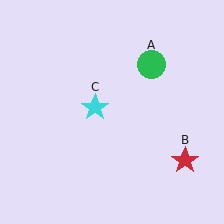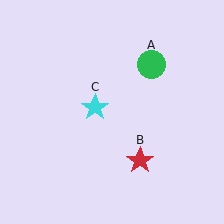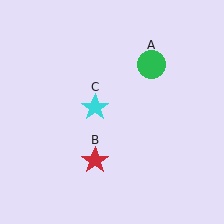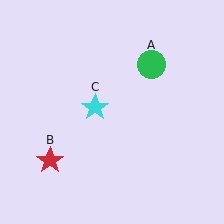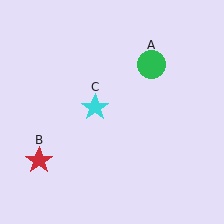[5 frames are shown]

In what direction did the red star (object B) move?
The red star (object B) moved left.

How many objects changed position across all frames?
1 object changed position: red star (object B).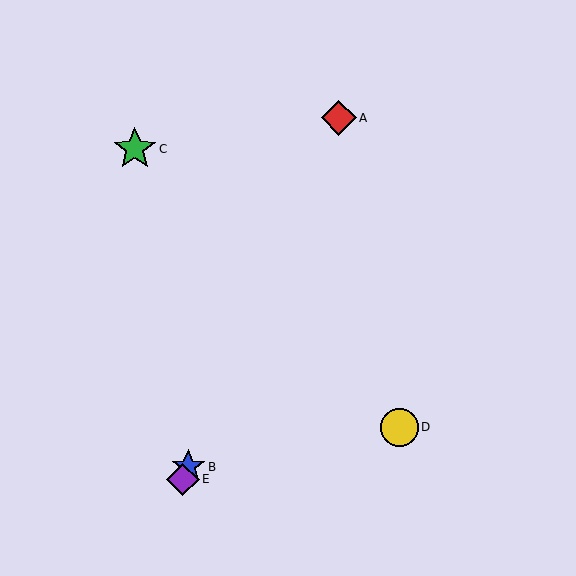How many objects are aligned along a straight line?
3 objects (A, B, E) are aligned along a straight line.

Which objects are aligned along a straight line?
Objects A, B, E are aligned along a straight line.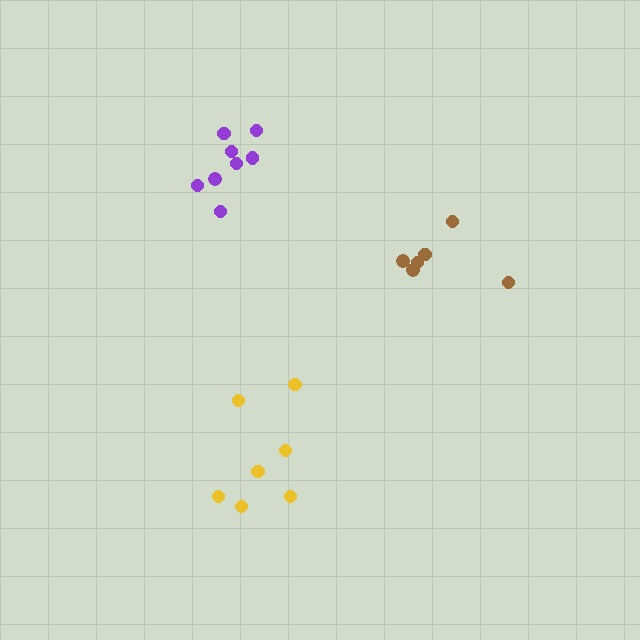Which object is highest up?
The purple cluster is topmost.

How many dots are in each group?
Group 1: 6 dots, Group 2: 8 dots, Group 3: 7 dots (21 total).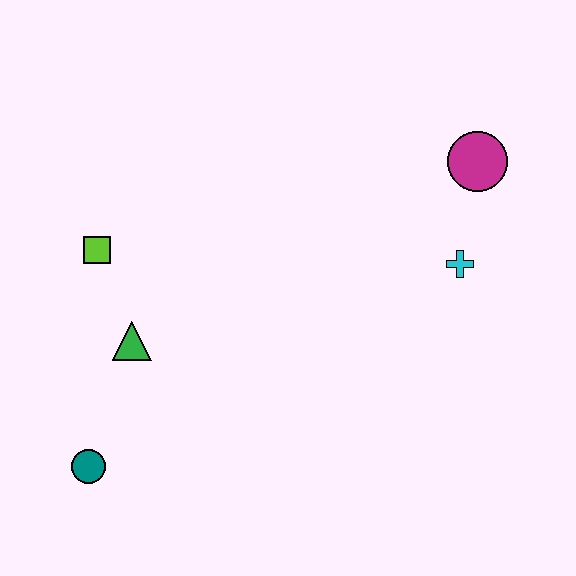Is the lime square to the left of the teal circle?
No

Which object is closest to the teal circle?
The green triangle is closest to the teal circle.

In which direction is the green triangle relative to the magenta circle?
The green triangle is to the left of the magenta circle.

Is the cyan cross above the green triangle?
Yes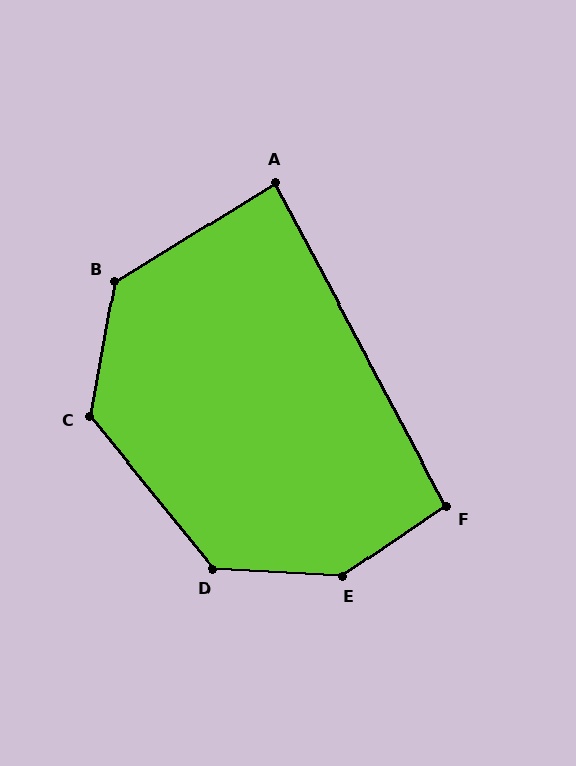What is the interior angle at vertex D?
Approximately 132 degrees (obtuse).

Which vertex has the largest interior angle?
E, at approximately 143 degrees.